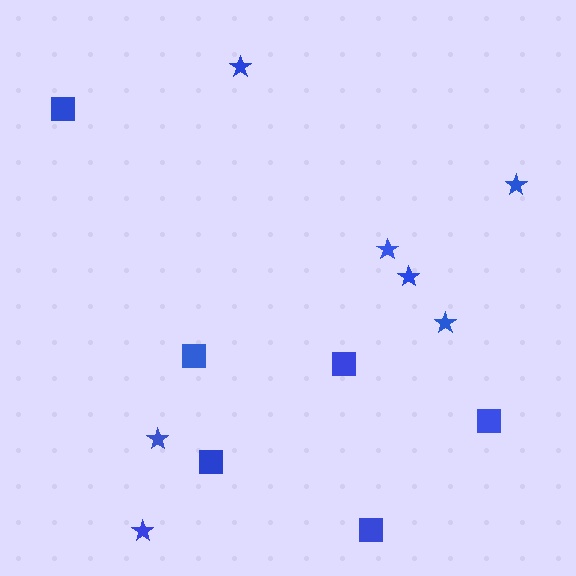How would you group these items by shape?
There are 2 groups: one group of squares (6) and one group of stars (7).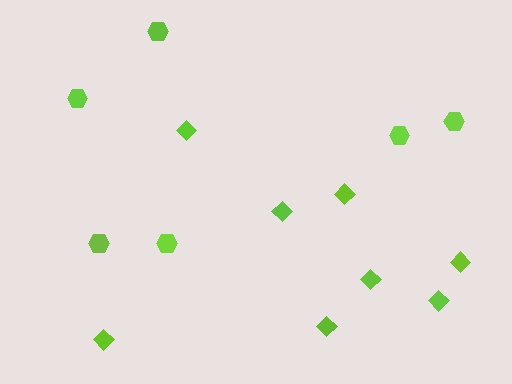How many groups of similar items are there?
There are 2 groups: one group of hexagons (6) and one group of diamonds (8).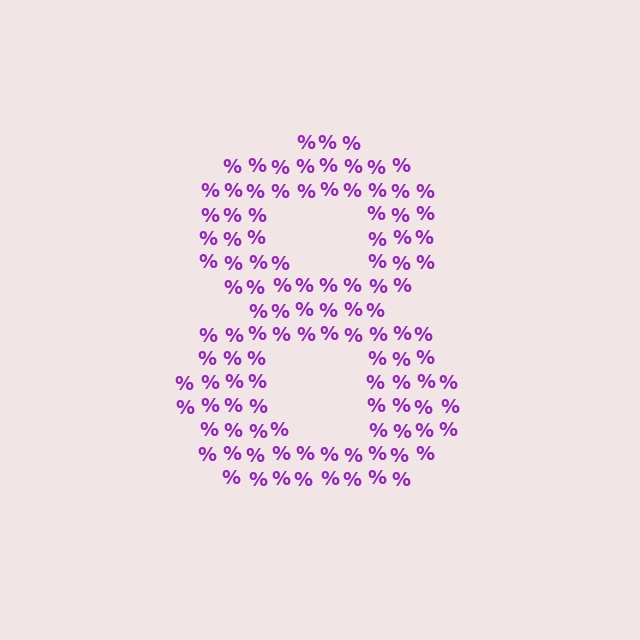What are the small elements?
The small elements are percent signs.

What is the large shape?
The large shape is the digit 8.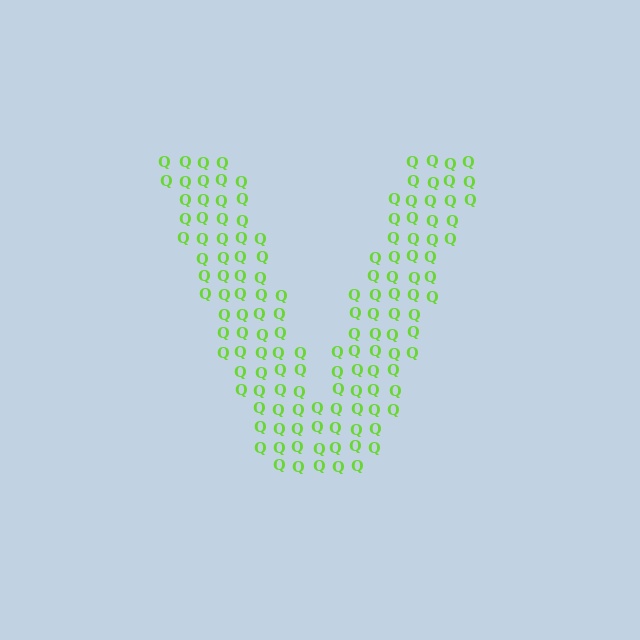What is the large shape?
The large shape is the letter V.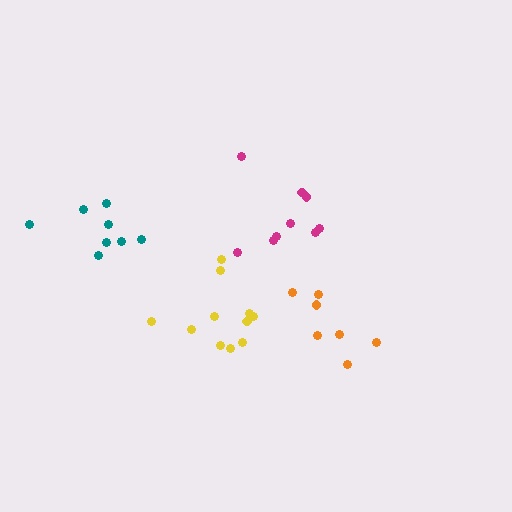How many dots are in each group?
Group 1: 9 dots, Group 2: 7 dots, Group 3: 8 dots, Group 4: 11 dots (35 total).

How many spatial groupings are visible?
There are 4 spatial groupings.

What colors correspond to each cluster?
The clusters are colored: magenta, orange, teal, yellow.